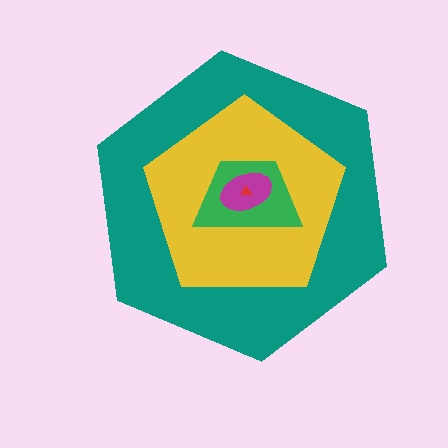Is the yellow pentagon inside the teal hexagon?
Yes.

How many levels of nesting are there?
5.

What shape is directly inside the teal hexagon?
The yellow pentagon.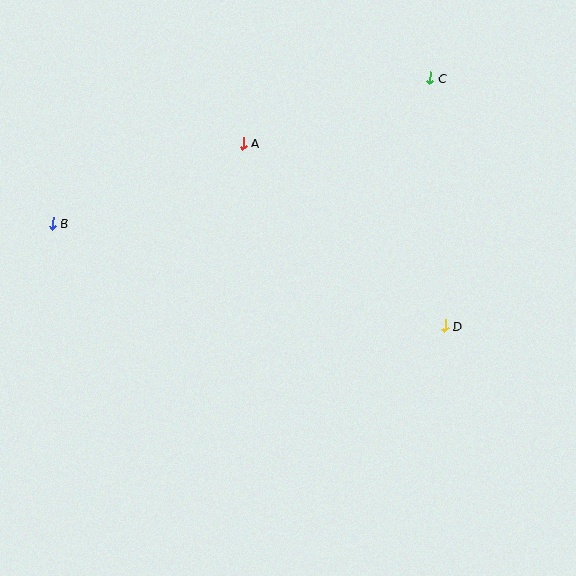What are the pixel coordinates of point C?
Point C is at (430, 78).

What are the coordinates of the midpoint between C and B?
The midpoint between C and B is at (241, 151).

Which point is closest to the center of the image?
Point A at (243, 144) is closest to the center.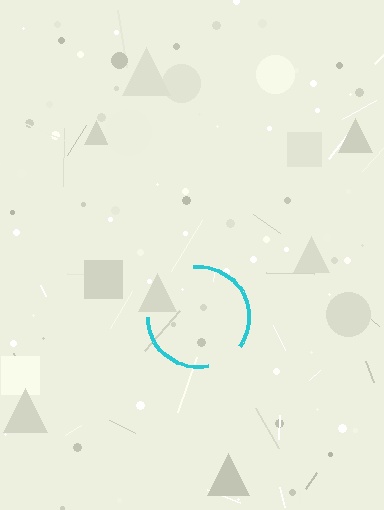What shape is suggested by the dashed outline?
The dashed outline suggests a circle.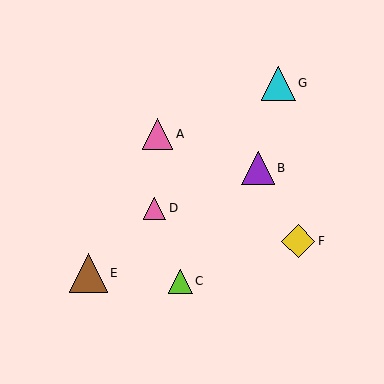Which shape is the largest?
The brown triangle (labeled E) is the largest.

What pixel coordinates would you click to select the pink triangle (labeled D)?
Click at (155, 208) to select the pink triangle D.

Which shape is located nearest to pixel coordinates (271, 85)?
The cyan triangle (labeled G) at (278, 83) is nearest to that location.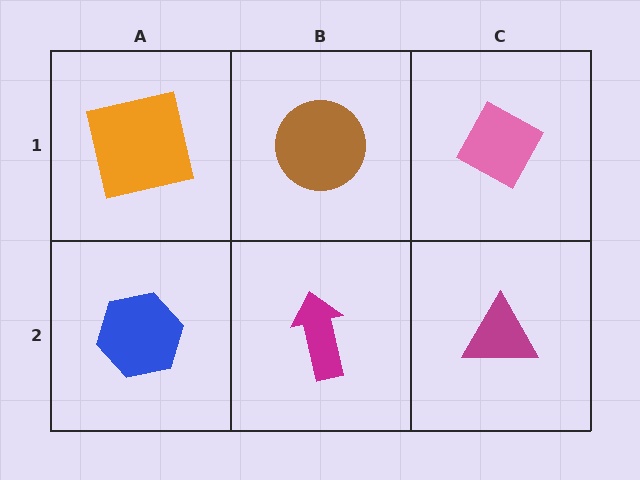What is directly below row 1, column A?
A blue hexagon.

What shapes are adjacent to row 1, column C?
A magenta triangle (row 2, column C), a brown circle (row 1, column B).